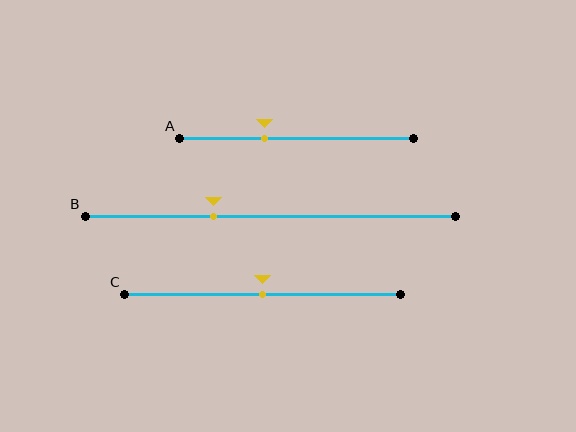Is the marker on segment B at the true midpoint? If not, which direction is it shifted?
No, the marker on segment B is shifted to the left by about 15% of the segment length.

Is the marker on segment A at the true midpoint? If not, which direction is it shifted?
No, the marker on segment A is shifted to the left by about 14% of the segment length.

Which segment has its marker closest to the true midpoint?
Segment C has its marker closest to the true midpoint.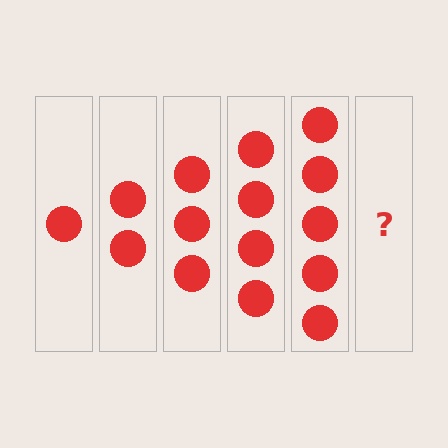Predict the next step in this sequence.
The next step is 6 circles.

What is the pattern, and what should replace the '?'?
The pattern is that each step adds one more circle. The '?' should be 6 circles.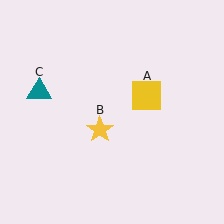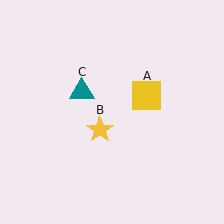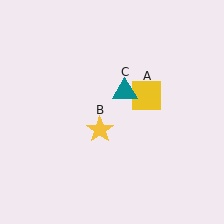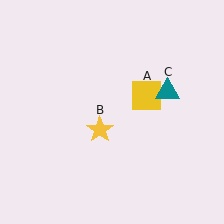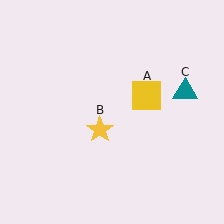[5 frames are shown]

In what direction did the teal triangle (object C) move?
The teal triangle (object C) moved right.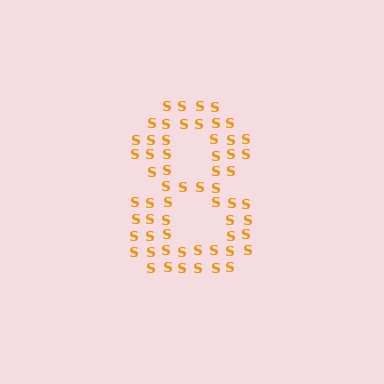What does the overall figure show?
The overall figure shows the digit 8.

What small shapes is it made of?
It is made of small letter S's.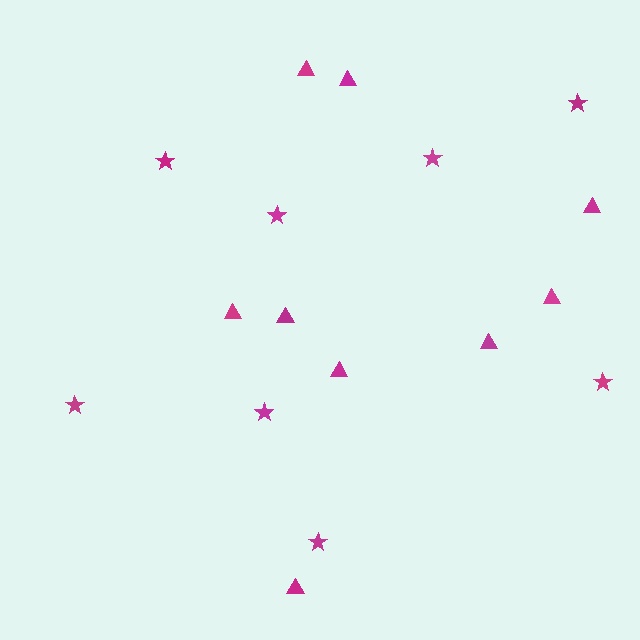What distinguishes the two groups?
There are 2 groups: one group of stars (8) and one group of triangles (9).